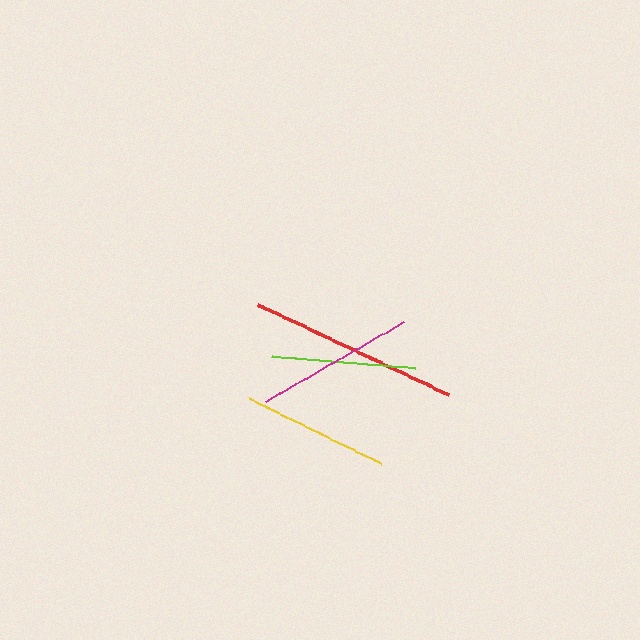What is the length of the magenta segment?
The magenta segment is approximately 160 pixels long.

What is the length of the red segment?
The red segment is approximately 212 pixels long.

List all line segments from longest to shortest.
From longest to shortest: red, magenta, yellow, lime.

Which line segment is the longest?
The red line is the longest at approximately 212 pixels.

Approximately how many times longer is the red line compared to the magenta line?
The red line is approximately 1.3 times the length of the magenta line.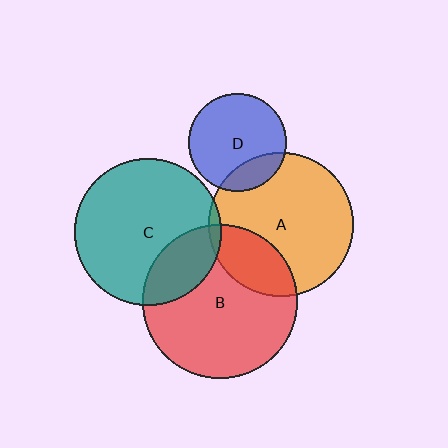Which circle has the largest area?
Circle B (red).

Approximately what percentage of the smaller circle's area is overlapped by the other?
Approximately 25%.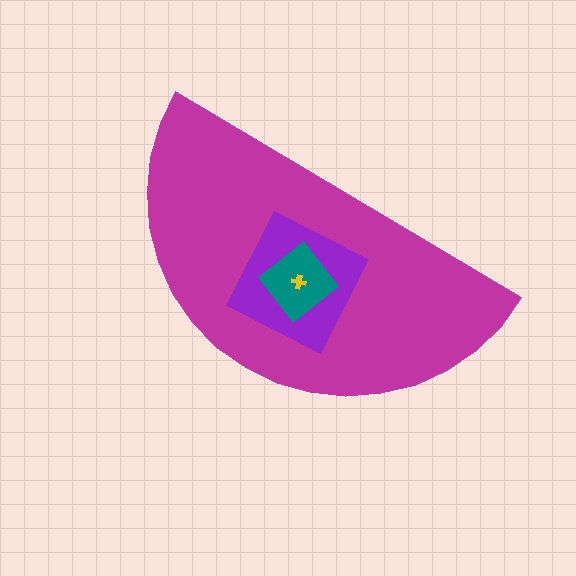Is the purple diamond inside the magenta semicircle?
Yes.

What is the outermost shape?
The magenta semicircle.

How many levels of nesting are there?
4.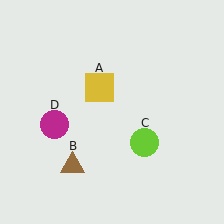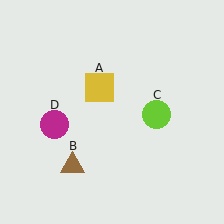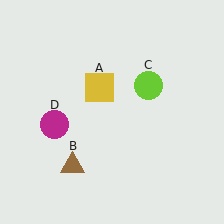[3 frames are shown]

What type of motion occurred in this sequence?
The lime circle (object C) rotated counterclockwise around the center of the scene.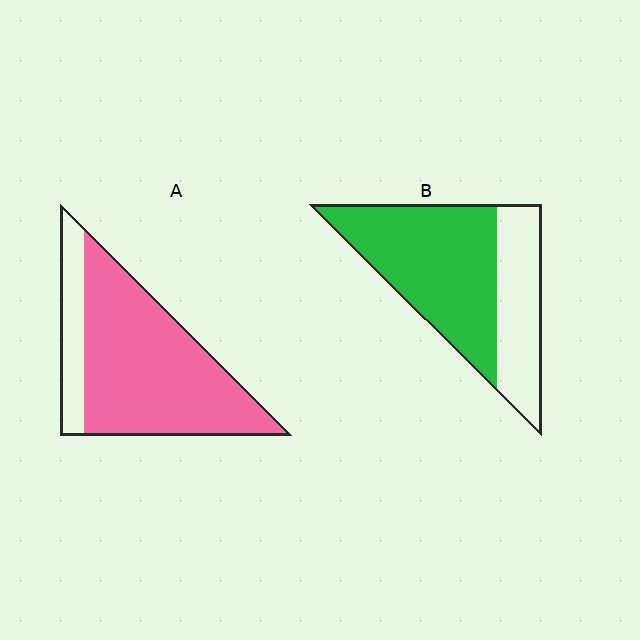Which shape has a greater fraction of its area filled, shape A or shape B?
Shape A.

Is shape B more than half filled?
Yes.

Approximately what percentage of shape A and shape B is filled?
A is approximately 80% and B is approximately 65%.